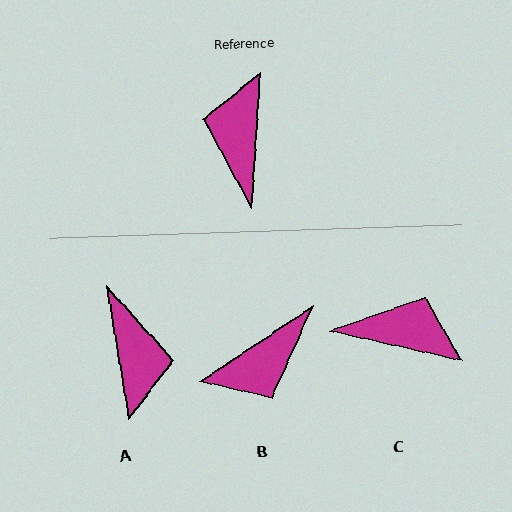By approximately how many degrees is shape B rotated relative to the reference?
Approximately 128 degrees counter-clockwise.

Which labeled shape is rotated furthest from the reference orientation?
A, about 166 degrees away.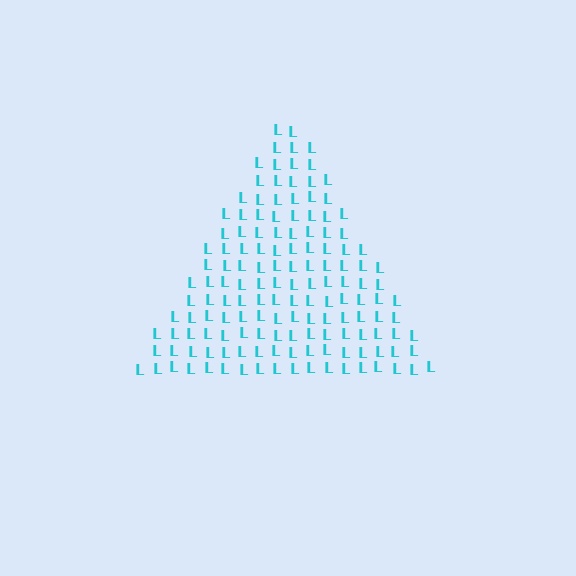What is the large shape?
The large shape is a triangle.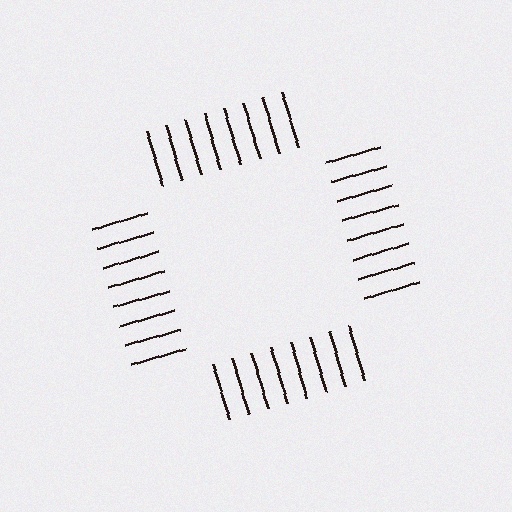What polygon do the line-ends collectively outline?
An illusory square — the line segments terminate on its edges but no continuous stroke is drawn.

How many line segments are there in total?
32 — 8 along each of the 4 edges.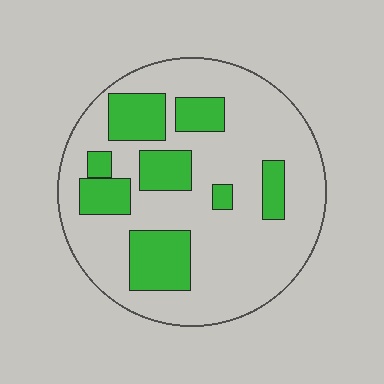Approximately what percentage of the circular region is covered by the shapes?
Approximately 25%.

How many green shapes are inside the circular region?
8.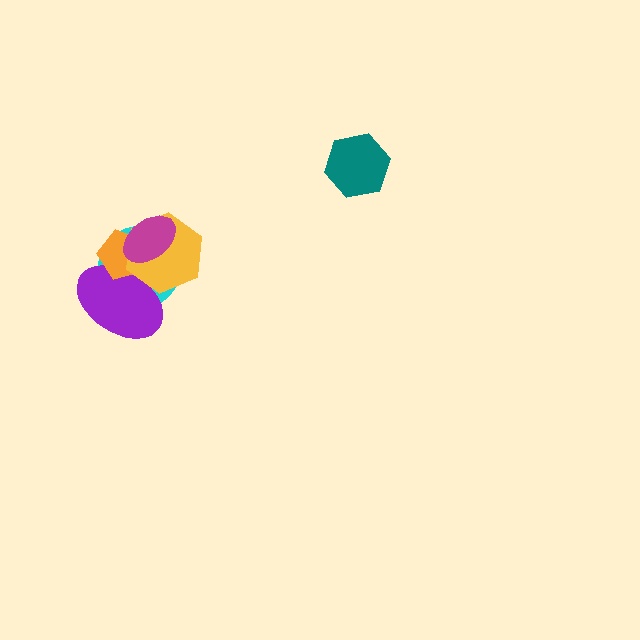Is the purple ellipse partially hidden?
Yes, it is partially covered by another shape.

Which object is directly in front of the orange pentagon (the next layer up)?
The yellow hexagon is directly in front of the orange pentagon.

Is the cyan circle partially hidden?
Yes, it is partially covered by another shape.